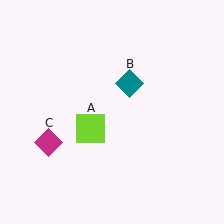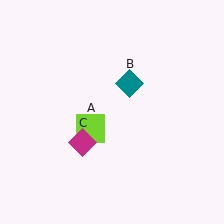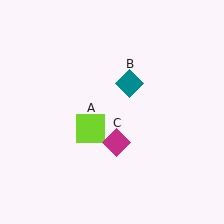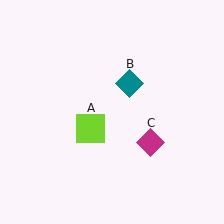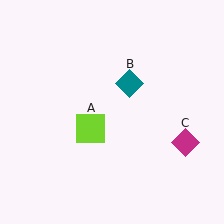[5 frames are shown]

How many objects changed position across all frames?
1 object changed position: magenta diamond (object C).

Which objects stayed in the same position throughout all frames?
Lime square (object A) and teal diamond (object B) remained stationary.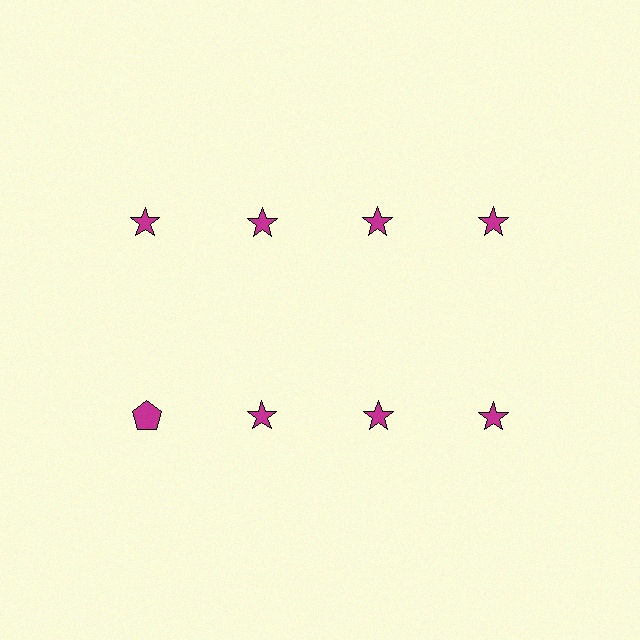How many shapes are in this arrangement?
There are 8 shapes arranged in a grid pattern.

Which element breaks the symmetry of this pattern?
The magenta pentagon in the second row, leftmost column breaks the symmetry. All other shapes are magenta stars.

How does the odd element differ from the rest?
It has a different shape: pentagon instead of star.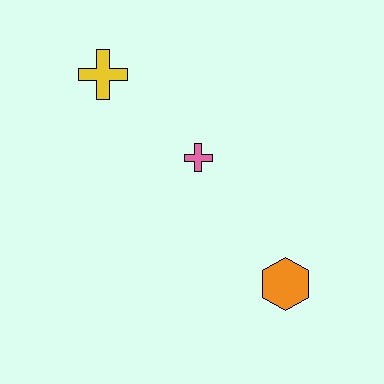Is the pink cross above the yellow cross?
No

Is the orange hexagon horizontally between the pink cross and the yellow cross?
No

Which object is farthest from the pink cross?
The orange hexagon is farthest from the pink cross.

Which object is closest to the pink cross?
The yellow cross is closest to the pink cross.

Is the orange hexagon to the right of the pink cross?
Yes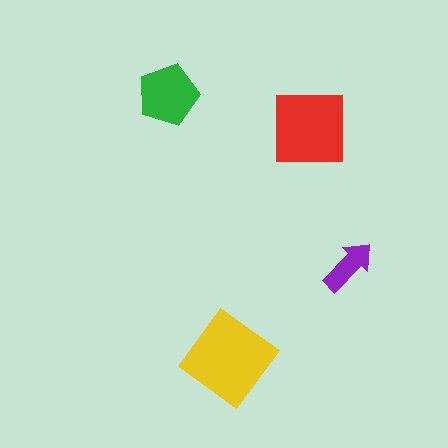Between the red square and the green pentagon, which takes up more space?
The red square.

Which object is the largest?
The yellow diamond.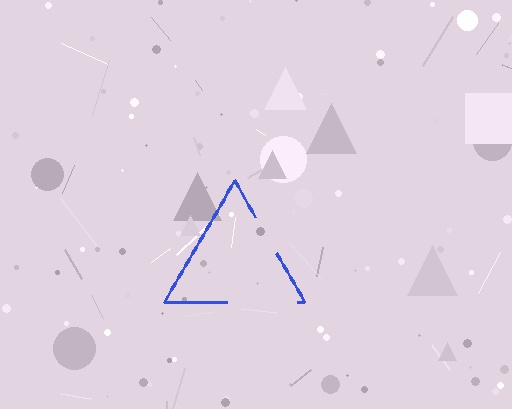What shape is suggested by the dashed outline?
The dashed outline suggests a triangle.